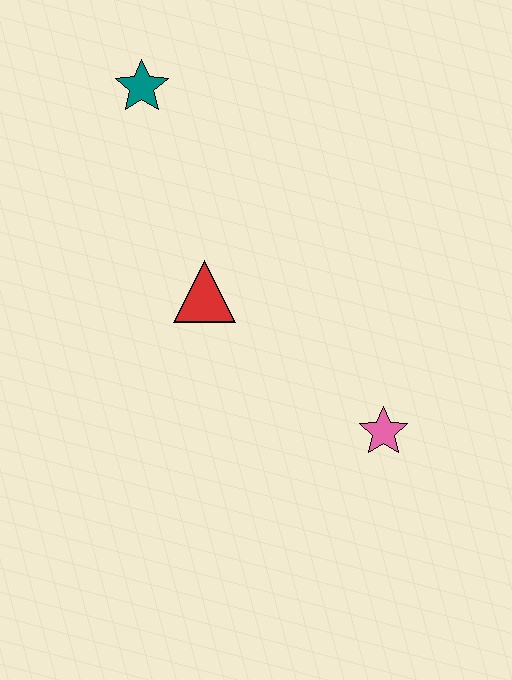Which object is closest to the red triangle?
The teal star is closest to the red triangle.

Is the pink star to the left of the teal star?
No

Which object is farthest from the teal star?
The pink star is farthest from the teal star.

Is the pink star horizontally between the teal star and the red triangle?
No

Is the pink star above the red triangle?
No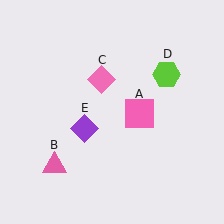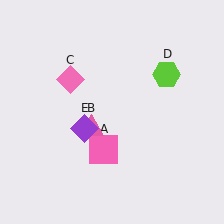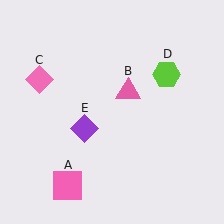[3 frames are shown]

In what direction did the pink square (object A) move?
The pink square (object A) moved down and to the left.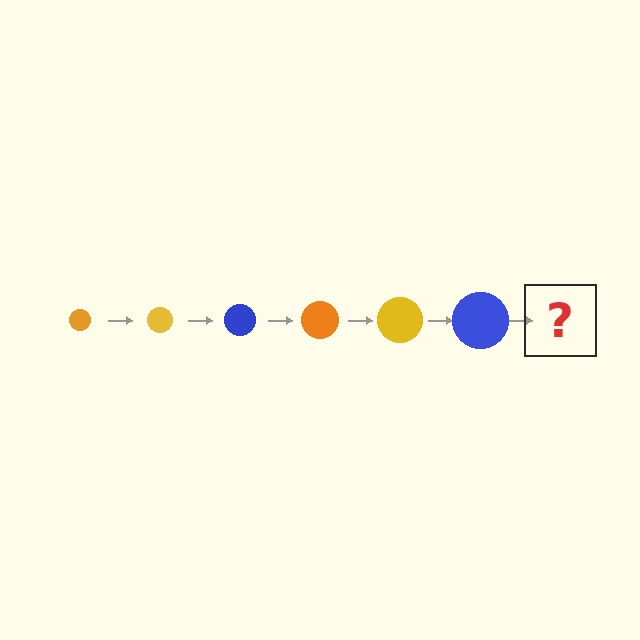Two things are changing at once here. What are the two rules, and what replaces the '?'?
The two rules are that the circle grows larger each step and the color cycles through orange, yellow, and blue. The '?' should be an orange circle, larger than the previous one.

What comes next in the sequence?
The next element should be an orange circle, larger than the previous one.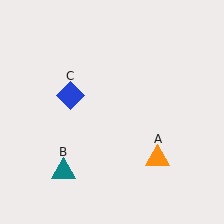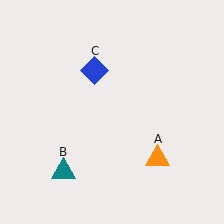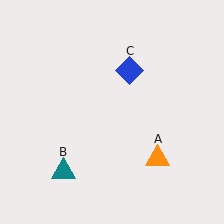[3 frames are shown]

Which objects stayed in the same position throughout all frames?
Orange triangle (object A) and teal triangle (object B) remained stationary.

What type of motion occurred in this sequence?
The blue diamond (object C) rotated clockwise around the center of the scene.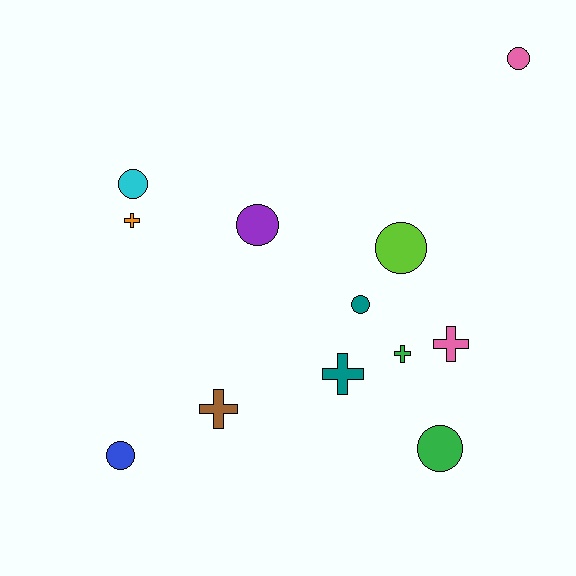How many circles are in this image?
There are 7 circles.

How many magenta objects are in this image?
There are no magenta objects.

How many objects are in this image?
There are 12 objects.